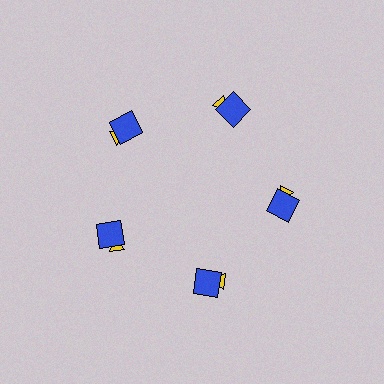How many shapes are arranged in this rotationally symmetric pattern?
There are 10 shapes, arranged in 5 groups of 2.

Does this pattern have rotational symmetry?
Yes, this pattern has 5-fold rotational symmetry. It looks the same after rotating 72 degrees around the center.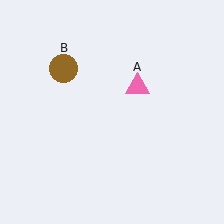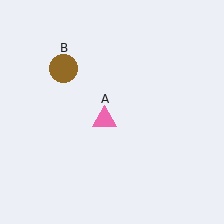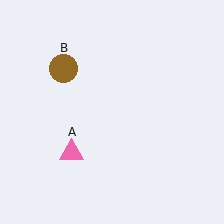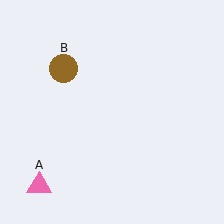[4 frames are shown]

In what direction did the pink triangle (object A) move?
The pink triangle (object A) moved down and to the left.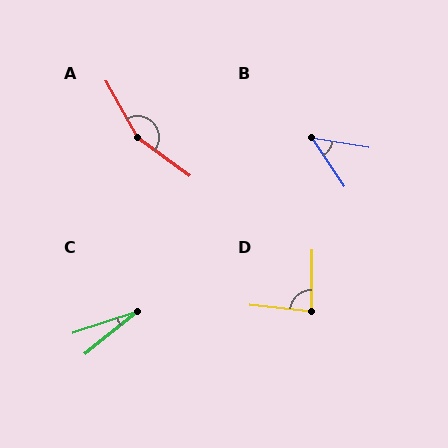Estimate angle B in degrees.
Approximately 46 degrees.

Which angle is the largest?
A, at approximately 156 degrees.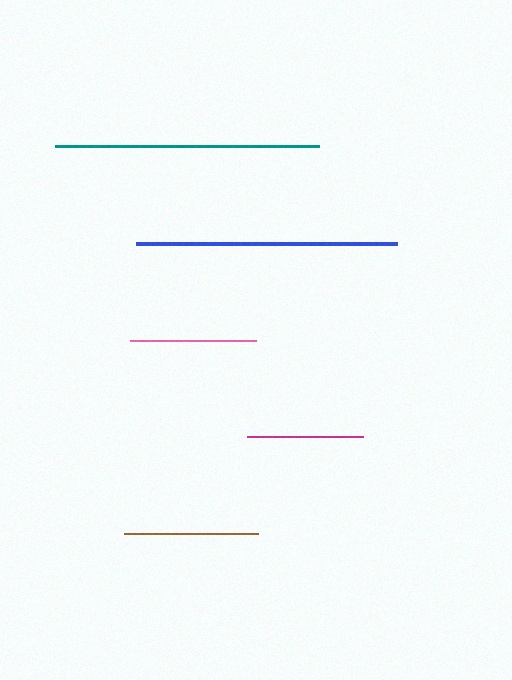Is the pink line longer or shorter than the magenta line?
The pink line is longer than the magenta line.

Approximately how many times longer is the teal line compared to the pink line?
The teal line is approximately 2.1 times the length of the pink line.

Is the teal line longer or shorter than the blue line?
The teal line is longer than the blue line.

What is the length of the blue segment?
The blue segment is approximately 261 pixels long.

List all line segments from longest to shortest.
From longest to shortest: teal, blue, brown, pink, magenta.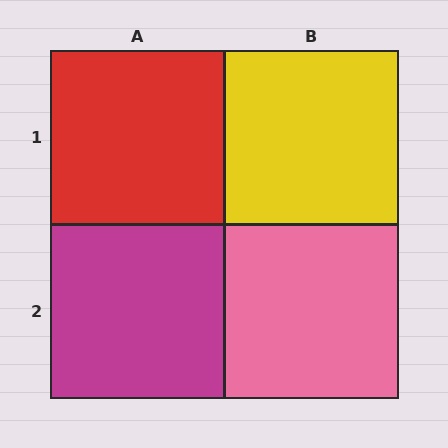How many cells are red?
1 cell is red.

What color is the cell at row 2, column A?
Magenta.